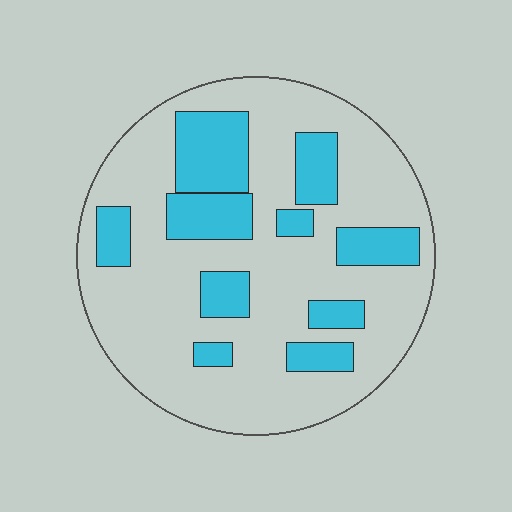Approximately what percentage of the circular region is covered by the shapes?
Approximately 25%.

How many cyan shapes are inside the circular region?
10.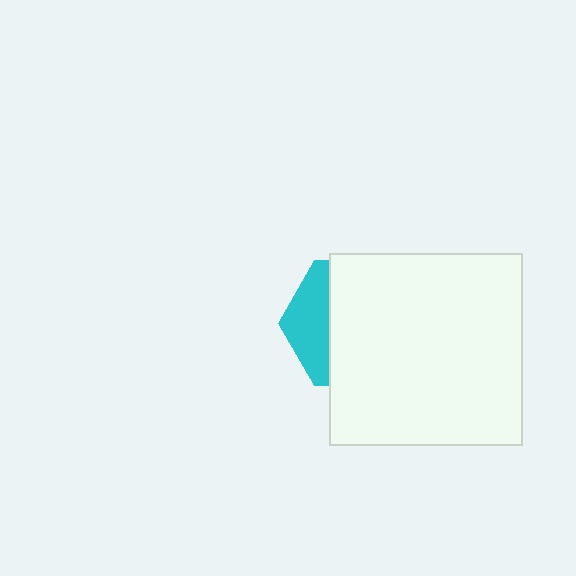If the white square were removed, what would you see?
You would see the complete cyan hexagon.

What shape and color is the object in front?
The object in front is a white square.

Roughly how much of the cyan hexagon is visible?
A small part of it is visible (roughly 31%).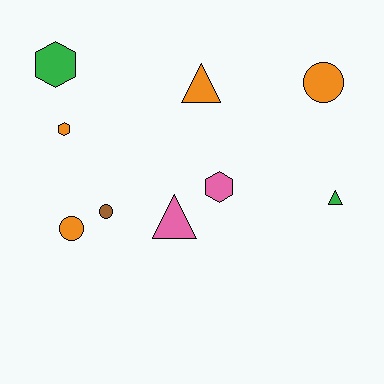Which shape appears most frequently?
Triangle, with 3 objects.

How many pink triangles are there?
There is 1 pink triangle.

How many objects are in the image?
There are 9 objects.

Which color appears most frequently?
Orange, with 4 objects.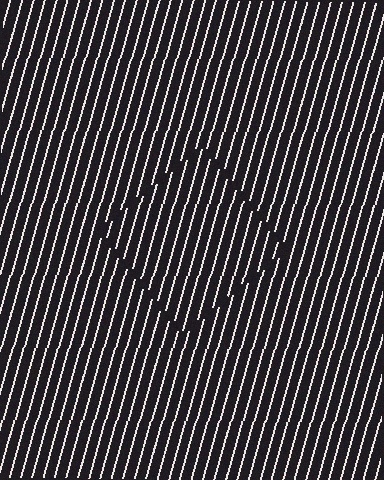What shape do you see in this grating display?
An illusory square. The interior of the shape contains the same grating, shifted by half a period — the contour is defined by the phase discontinuity where line-ends from the inner and outer gratings abut.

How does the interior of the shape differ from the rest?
The interior of the shape contains the same grating, shifted by half a period — the contour is defined by the phase discontinuity where line-ends from the inner and outer gratings abut.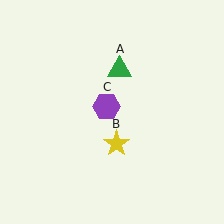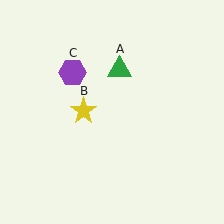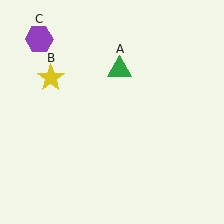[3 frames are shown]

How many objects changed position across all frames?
2 objects changed position: yellow star (object B), purple hexagon (object C).